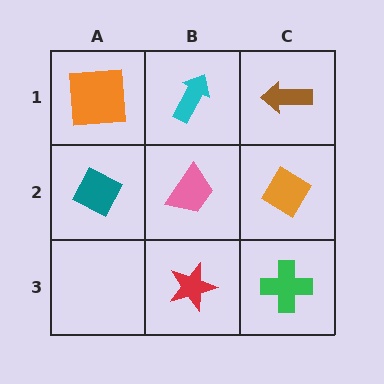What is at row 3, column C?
A green cross.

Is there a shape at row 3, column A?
No, that cell is empty.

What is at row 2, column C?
An orange diamond.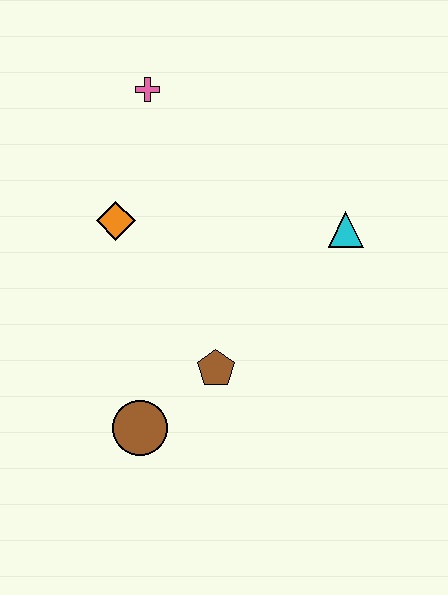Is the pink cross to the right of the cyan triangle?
No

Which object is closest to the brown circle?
The brown pentagon is closest to the brown circle.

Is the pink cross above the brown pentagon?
Yes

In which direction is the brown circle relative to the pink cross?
The brown circle is below the pink cross.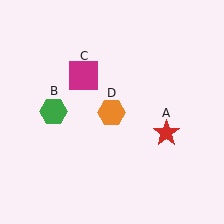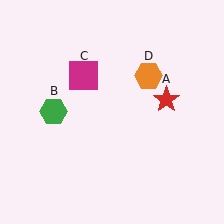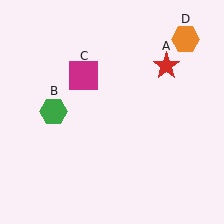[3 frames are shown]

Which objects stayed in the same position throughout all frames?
Green hexagon (object B) and magenta square (object C) remained stationary.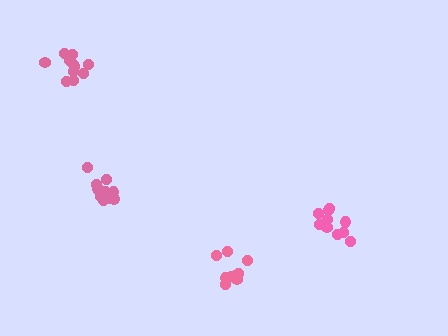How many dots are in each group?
Group 1: 9 dots, Group 2: 11 dots, Group 3: 11 dots, Group 4: 11 dots (42 total).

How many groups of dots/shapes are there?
There are 4 groups.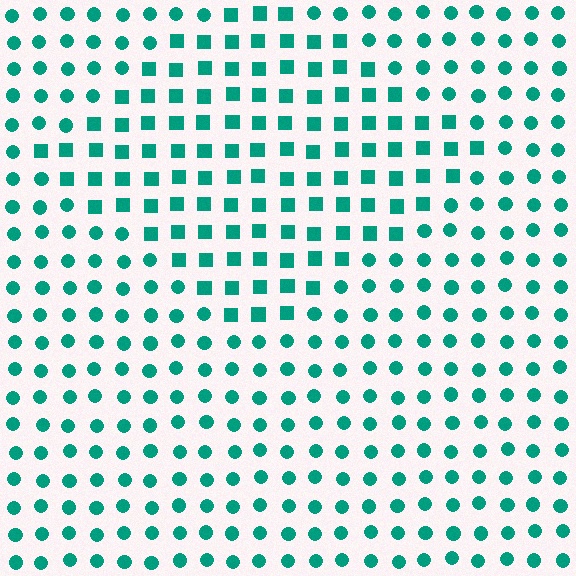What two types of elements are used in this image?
The image uses squares inside the diamond region and circles outside it.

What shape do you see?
I see a diamond.